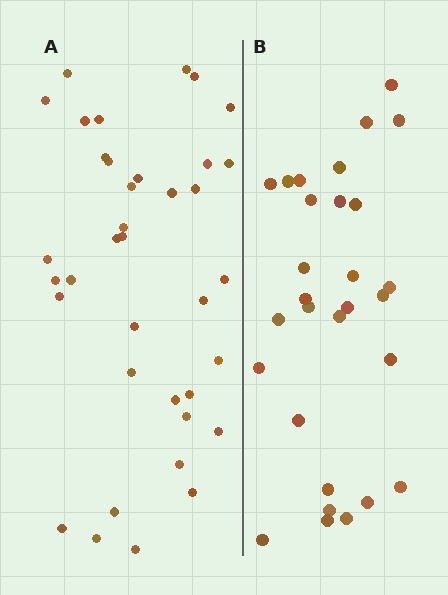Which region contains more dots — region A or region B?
Region A (the left region) has more dots.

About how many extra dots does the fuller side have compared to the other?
Region A has roughly 8 or so more dots than region B.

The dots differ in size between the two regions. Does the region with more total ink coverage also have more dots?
No. Region B has more total ink coverage because its dots are larger, but region A actually contains more individual dots. Total area can be misleading — the number of items is what matters here.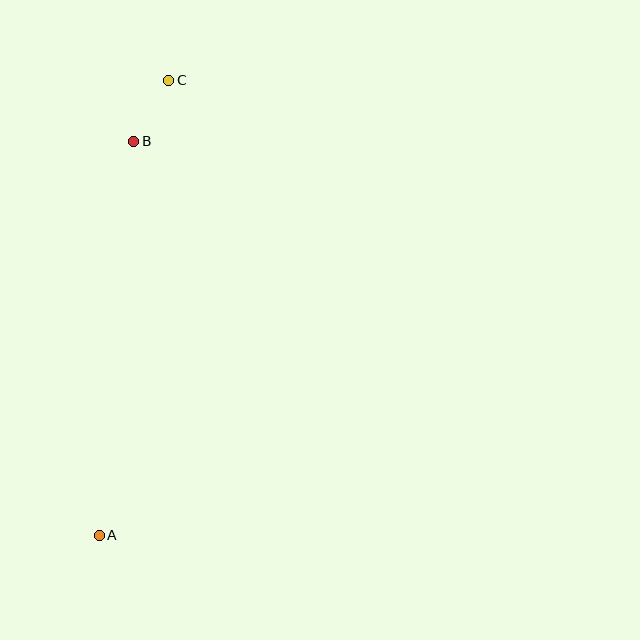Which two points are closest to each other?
Points B and C are closest to each other.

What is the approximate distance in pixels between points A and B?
The distance between A and B is approximately 396 pixels.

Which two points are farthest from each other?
Points A and C are farthest from each other.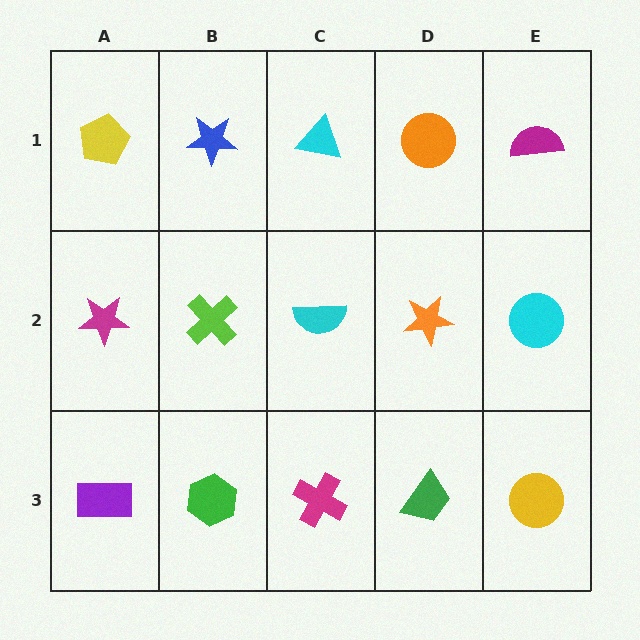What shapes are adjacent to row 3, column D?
An orange star (row 2, column D), a magenta cross (row 3, column C), a yellow circle (row 3, column E).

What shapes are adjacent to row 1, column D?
An orange star (row 2, column D), a cyan triangle (row 1, column C), a magenta semicircle (row 1, column E).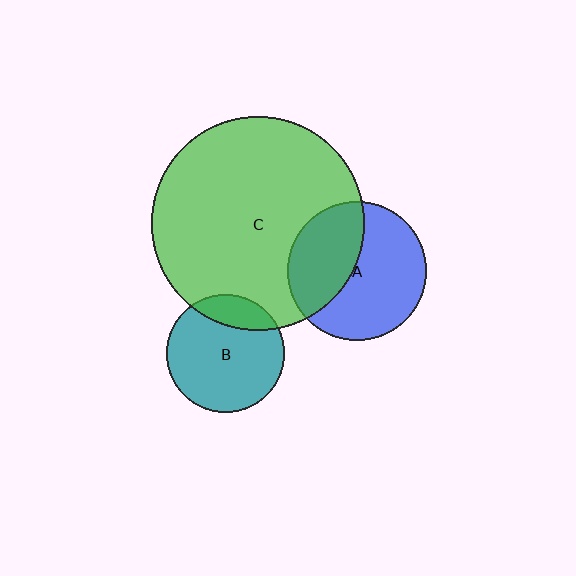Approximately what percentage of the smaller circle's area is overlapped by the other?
Approximately 20%.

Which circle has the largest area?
Circle C (green).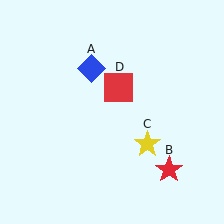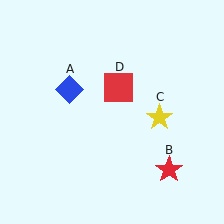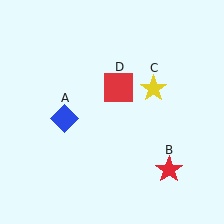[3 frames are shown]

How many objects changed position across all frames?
2 objects changed position: blue diamond (object A), yellow star (object C).